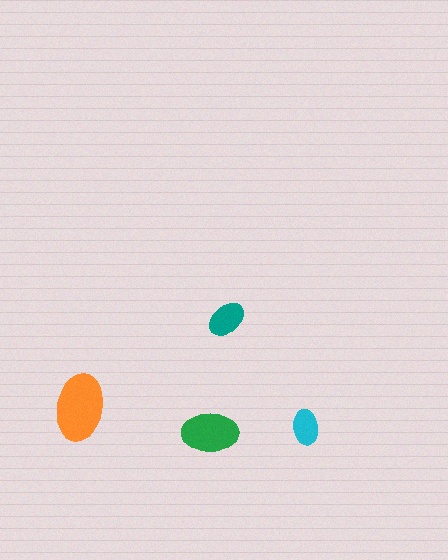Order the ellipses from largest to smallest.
the orange one, the green one, the teal one, the cyan one.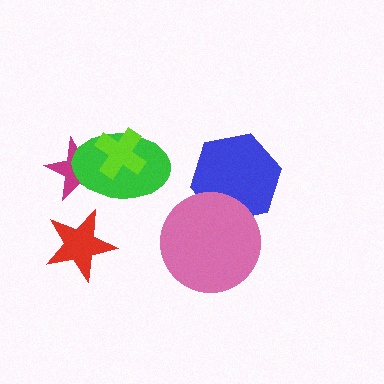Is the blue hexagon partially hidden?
Yes, it is partially covered by another shape.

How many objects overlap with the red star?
0 objects overlap with the red star.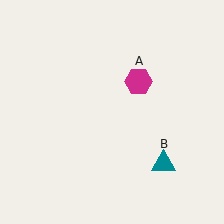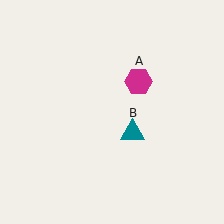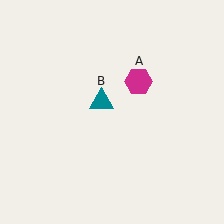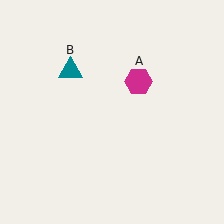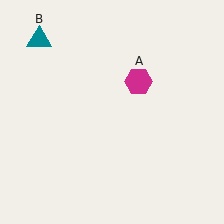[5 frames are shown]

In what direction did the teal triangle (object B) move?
The teal triangle (object B) moved up and to the left.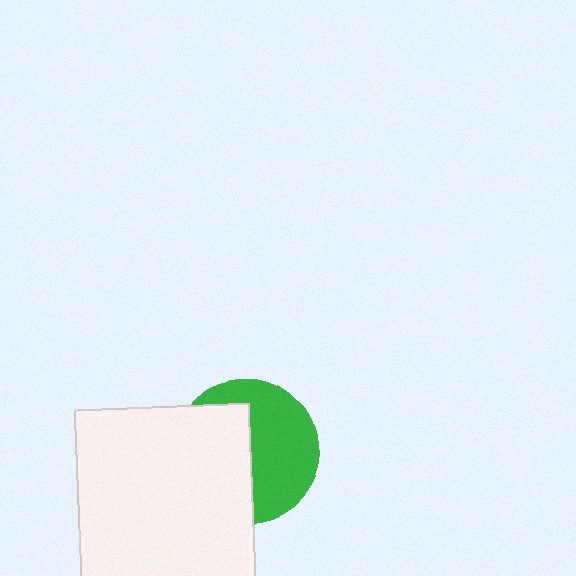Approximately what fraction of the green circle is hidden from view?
Roughly 49% of the green circle is hidden behind the white square.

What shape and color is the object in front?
The object in front is a white square.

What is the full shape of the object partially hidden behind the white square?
The partially hidden object is a green circle.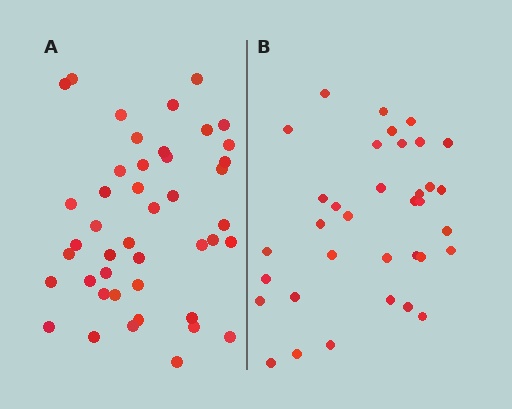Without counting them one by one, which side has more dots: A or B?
Region A (the left region) has more dots.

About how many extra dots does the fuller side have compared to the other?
Region A has roughly 8 or so more dots than region B.